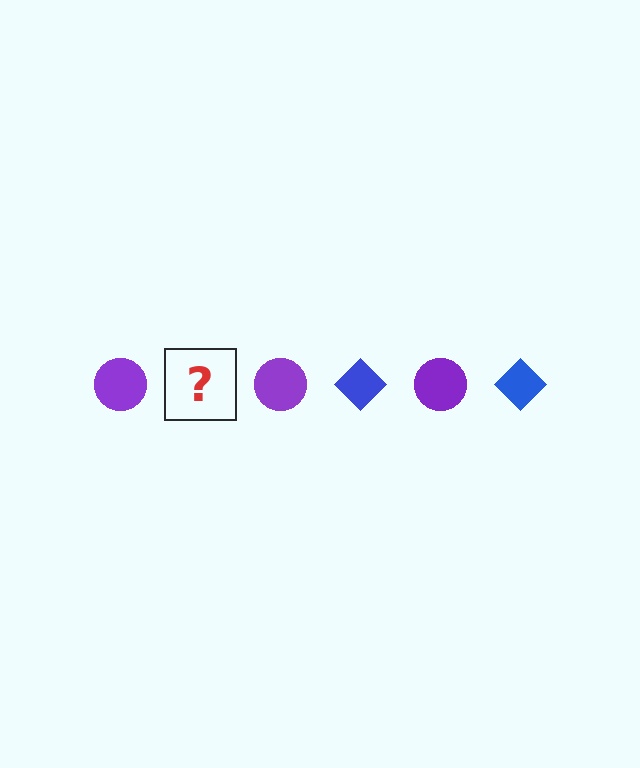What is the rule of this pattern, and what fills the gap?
The rule is that the pattern alternates between purple circle and blue diamond. The gap should be filled with a blue diamond.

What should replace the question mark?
The question mark should be replaced with a blue diamond.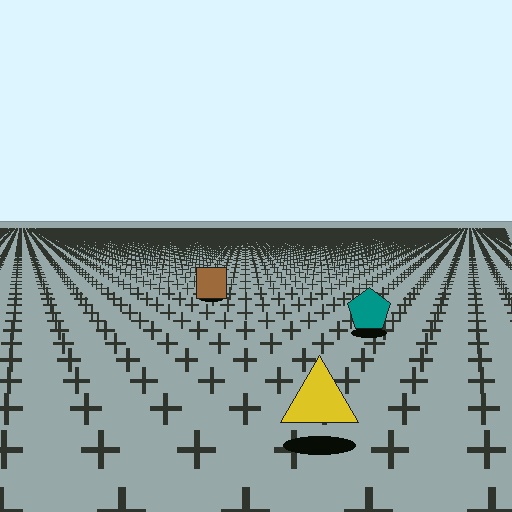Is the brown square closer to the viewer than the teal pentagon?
No. The teal pentagon is closer — you can tell from the texture gradient: the ground texture is coarser near it.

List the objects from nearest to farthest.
From nearest to farthest: the yellow triangle, the teal pentagon, the brown square.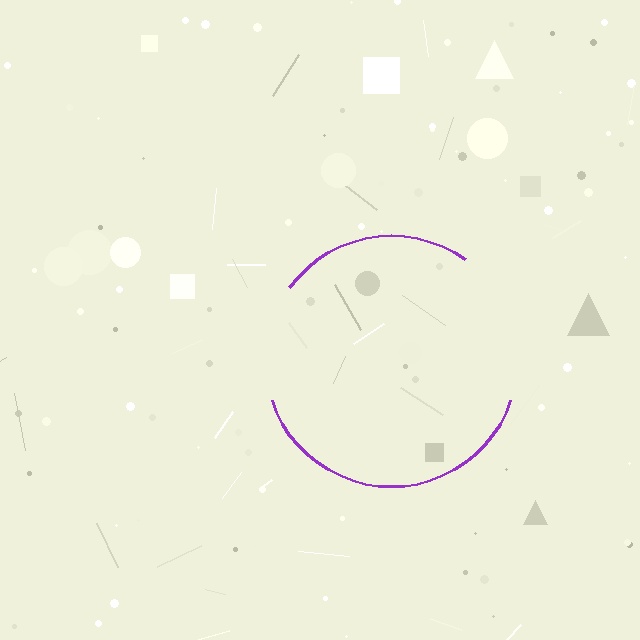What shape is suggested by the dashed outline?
The dashed outline suggests a circle.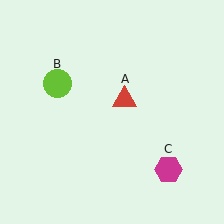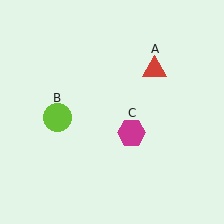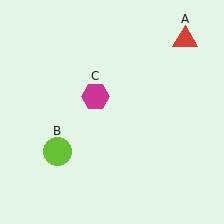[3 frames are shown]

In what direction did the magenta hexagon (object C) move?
The magenta hexagon (object C) moved up and to the left.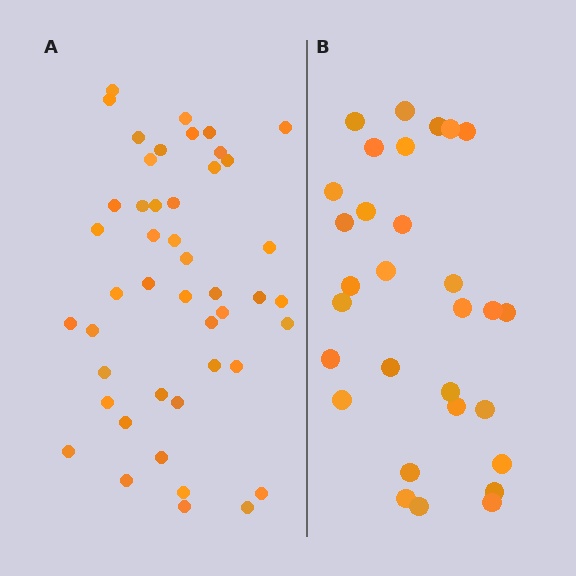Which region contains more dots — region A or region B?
Region A (the left region) has more dots.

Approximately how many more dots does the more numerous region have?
Region A has approximately 15 more dots than region B.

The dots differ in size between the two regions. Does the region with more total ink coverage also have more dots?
No. Region B has more total ink coverage because its dots are larger, but region A actually contains more individual dots. Total area can be misleading — the number of items is what matters here.